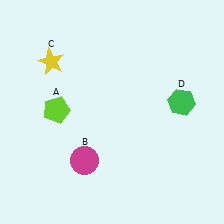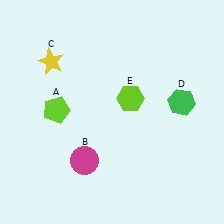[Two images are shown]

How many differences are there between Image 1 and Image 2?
There is 1 difference between the two images.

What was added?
A lime hexagon (E) was added in Image 2.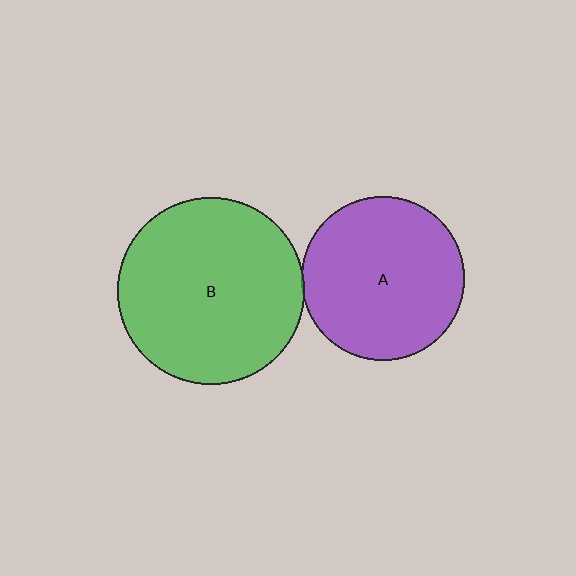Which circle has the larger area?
Circle B (green).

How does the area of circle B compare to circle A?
Approximately 1.3 times.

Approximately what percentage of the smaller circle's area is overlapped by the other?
Approximately 5%.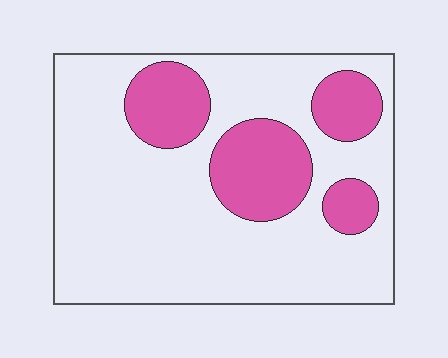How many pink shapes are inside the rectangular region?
4.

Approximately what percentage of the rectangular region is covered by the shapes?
Approximately 25%.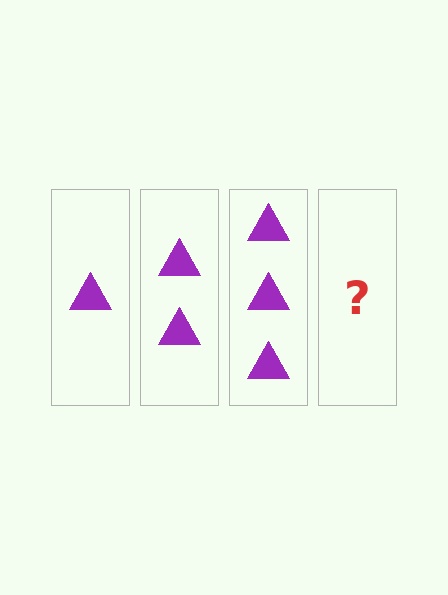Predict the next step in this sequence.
The next step is 4 triangles.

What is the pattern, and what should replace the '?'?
The pattern is that each step adds one more triangle. The '?' should be 4 triangles.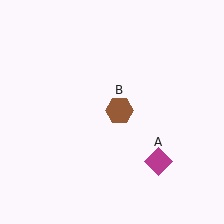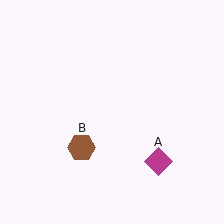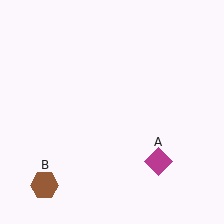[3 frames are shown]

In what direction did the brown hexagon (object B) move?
The brown hexagon (object B) moved down and to the left.